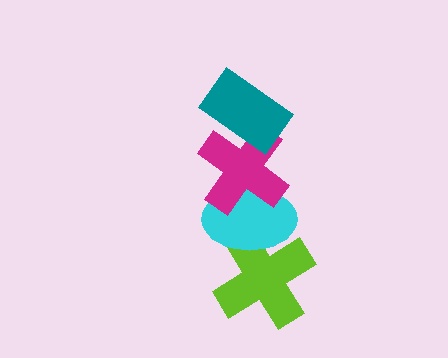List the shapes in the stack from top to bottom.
From top to bottom: the teal rectangle, the magenta cross, the cyan ellipse, the lime cross.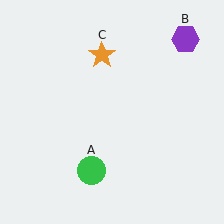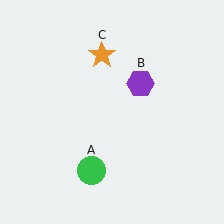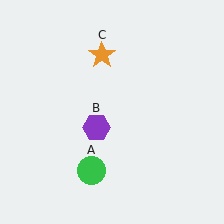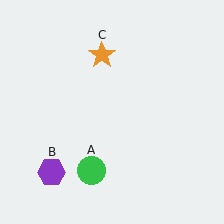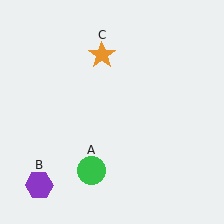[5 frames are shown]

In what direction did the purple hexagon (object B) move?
The purple hexagon (object B) moved down and to the left.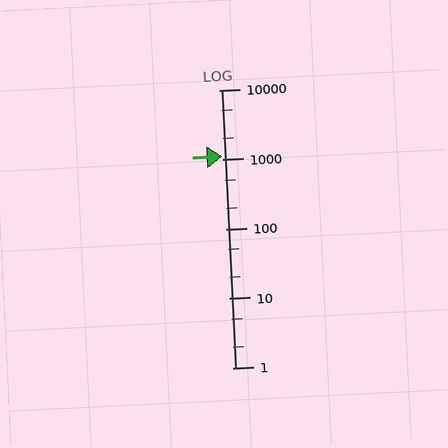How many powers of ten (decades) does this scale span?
The scale spans 4 decades, from 1 to 10000.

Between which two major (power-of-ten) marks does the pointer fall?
The pointer is between 1000 and 10000.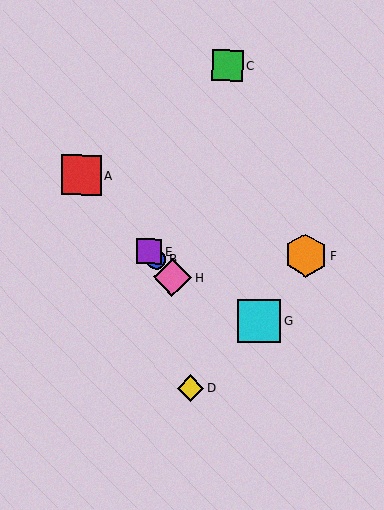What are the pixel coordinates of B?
Object B is at (156, 259).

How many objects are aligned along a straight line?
4 objects (A, B, E, H) are aligned along a straight line.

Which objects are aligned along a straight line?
Objects A, B, E, H are aligned along a straight line.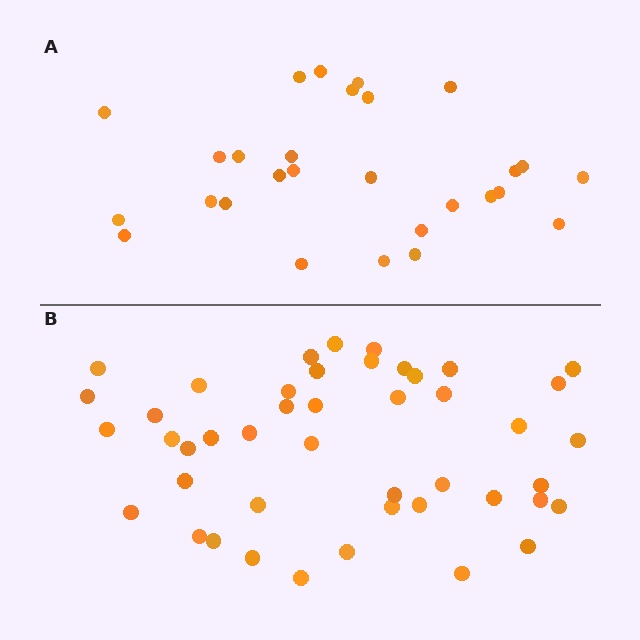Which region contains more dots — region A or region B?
Region B (the bottom region) has more dots.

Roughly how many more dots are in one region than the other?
Region B has approximately 15 more dots than region A.